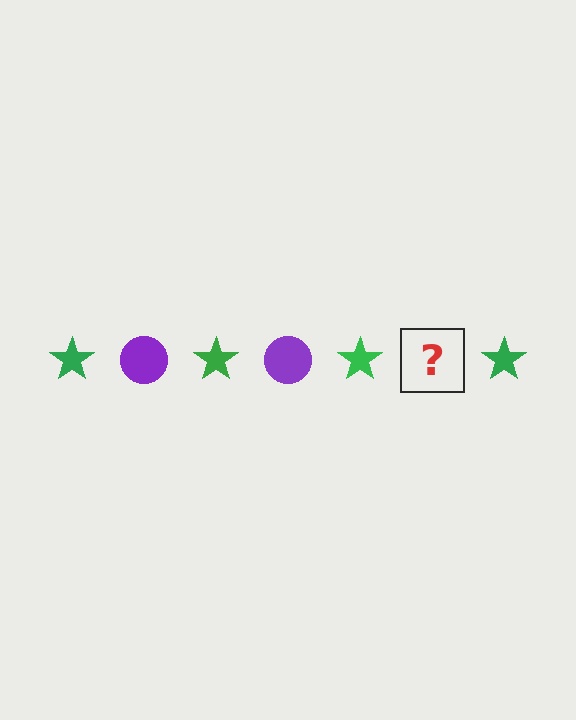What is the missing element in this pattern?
The missing element is a purple circle.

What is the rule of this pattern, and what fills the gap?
The rule is that the pattern alternates between green star and purple circle. The gap should be filled with a purple circle.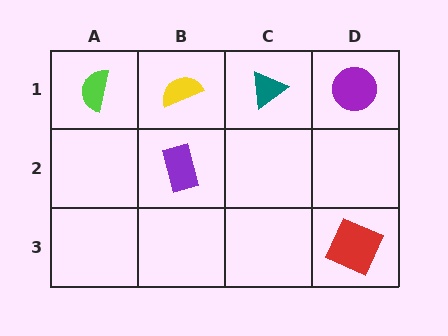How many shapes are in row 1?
4 shapes.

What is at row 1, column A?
A lime semicircle.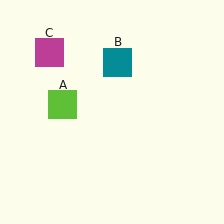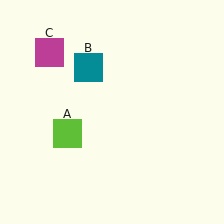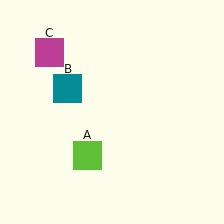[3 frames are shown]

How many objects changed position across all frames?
2 objects changed position: lime square (object A), teal square (object B).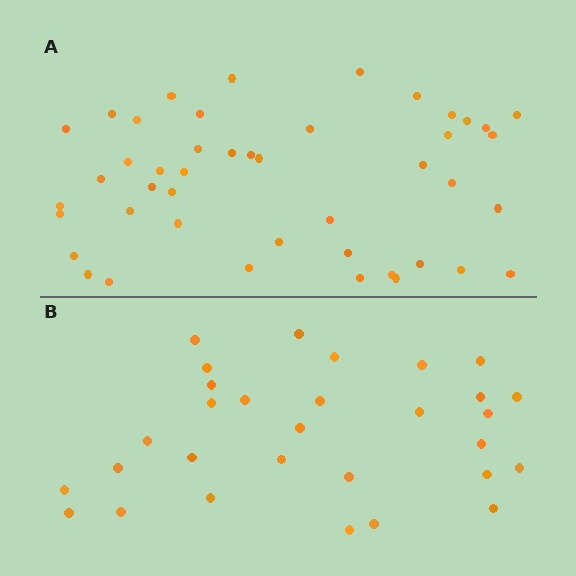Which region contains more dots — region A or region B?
Region A (the top region) has more dots.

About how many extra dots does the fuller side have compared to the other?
Region A has approximately 15 more dots than region B.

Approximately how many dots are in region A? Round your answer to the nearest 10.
About 40 dots. (The exact count is 45, which rounds to 40.)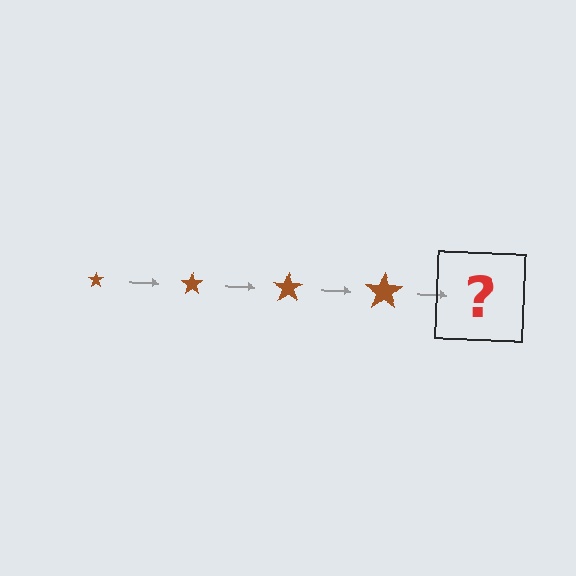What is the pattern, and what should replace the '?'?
The pattern is that the star gets progressively larger each step. The '?' should be a brown star, larger than the previous one.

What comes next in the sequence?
The next element should be a brown star, larger than the previous one.